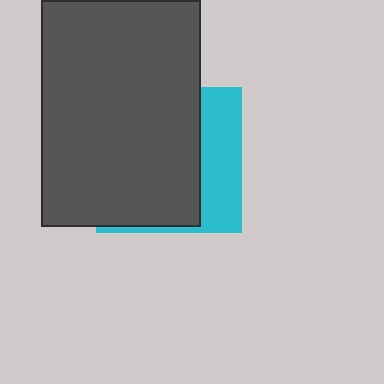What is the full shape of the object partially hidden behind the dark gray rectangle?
The partially hidden object is a cyan square.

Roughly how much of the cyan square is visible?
A small part of it is visible (roughly 30%).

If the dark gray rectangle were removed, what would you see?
You would see the complete cyan square.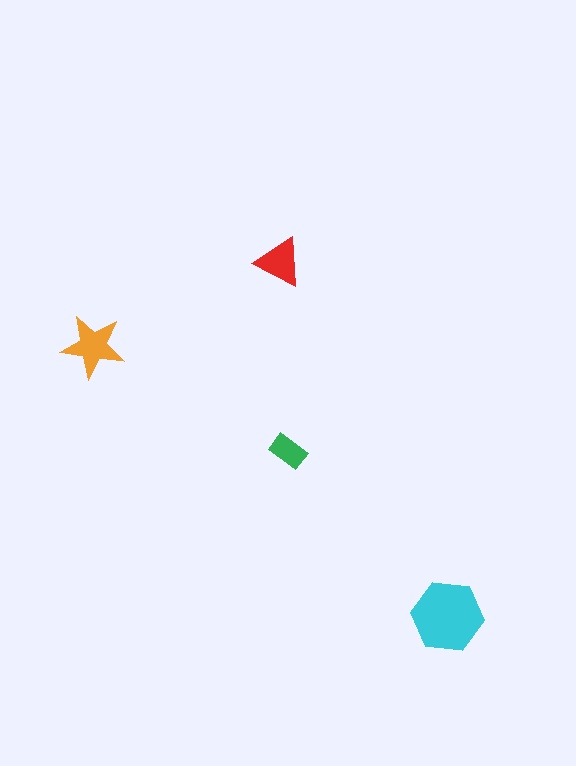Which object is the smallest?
The green rectangle.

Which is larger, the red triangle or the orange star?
The orange star.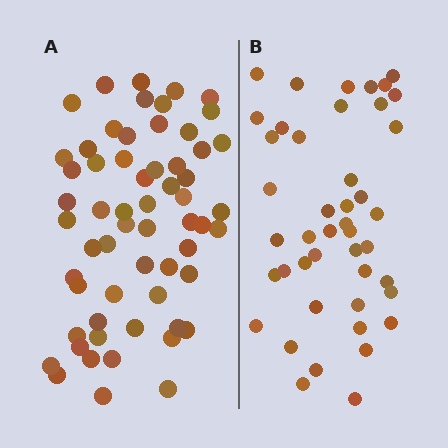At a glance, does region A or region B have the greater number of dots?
Region A (the left region) has more dots.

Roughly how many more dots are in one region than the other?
Region A has approximately 15 more dots than region B.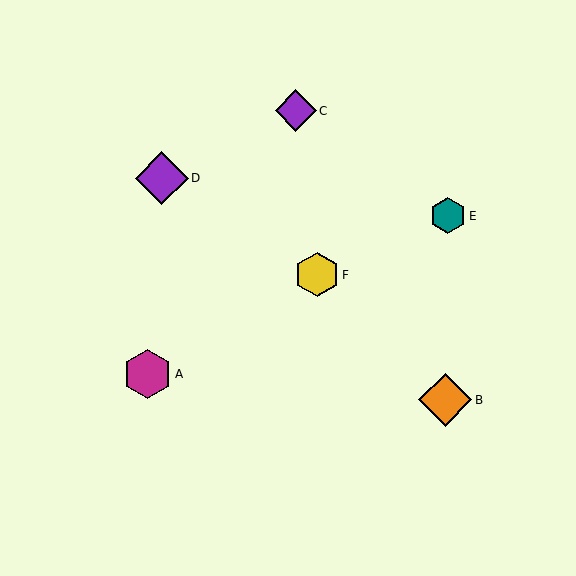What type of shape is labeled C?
Shape C is a purple diamond.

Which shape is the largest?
The orange diamond (labeled B) is the largest.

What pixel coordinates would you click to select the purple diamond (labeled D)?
Click at (162, 178) to select the purple diamond D.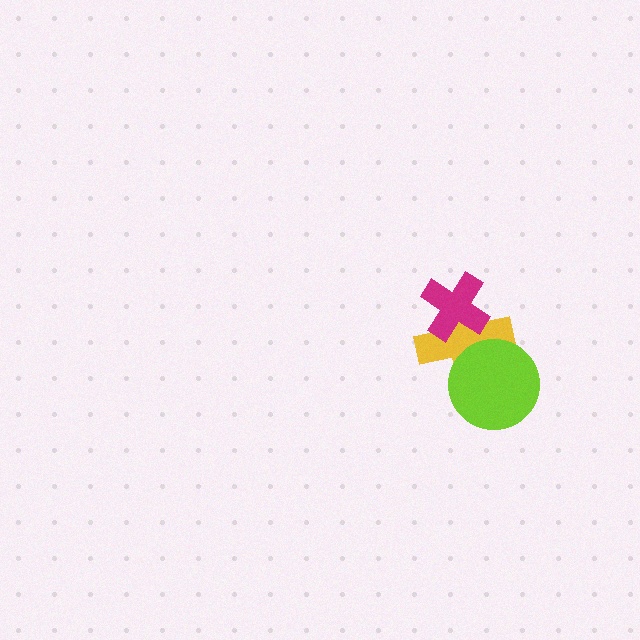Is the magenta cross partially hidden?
No, no other shape covers it.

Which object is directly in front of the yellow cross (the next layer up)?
The magenta cross is directly in front of the yellow cross.